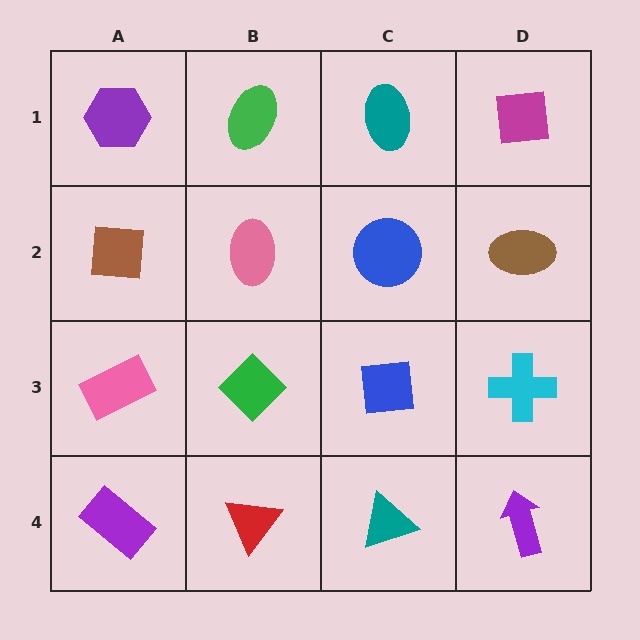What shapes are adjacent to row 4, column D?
A cyan cross (row 3, column D), a teal triangle (row 4, column C).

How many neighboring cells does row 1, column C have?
3.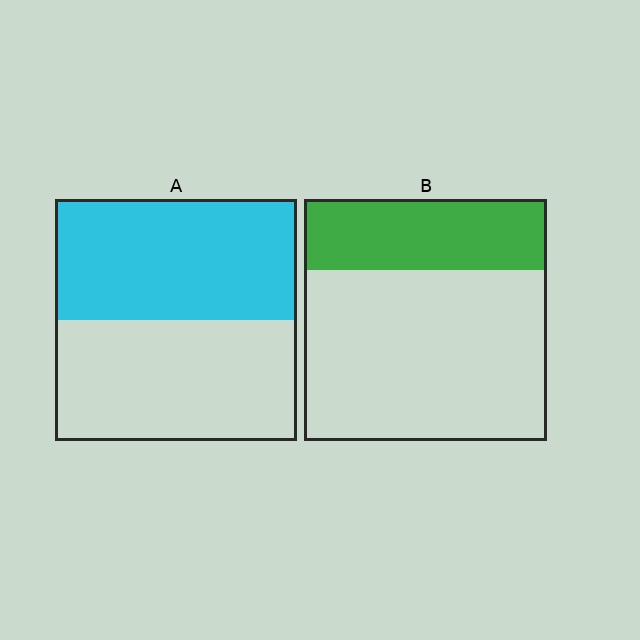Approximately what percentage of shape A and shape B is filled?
A is approximately 50% and B is approximately 30%.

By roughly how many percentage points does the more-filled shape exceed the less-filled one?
By roughly 20 percentage points (A over B).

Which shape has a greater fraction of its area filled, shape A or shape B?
Shape A.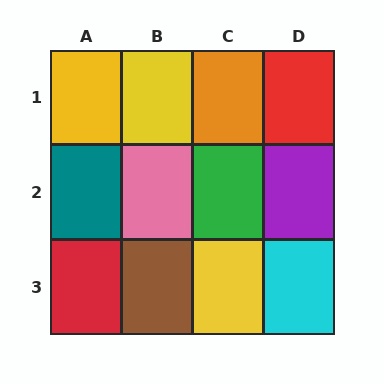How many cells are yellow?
3 cells are yellow.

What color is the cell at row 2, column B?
Pink.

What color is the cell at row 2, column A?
Teal.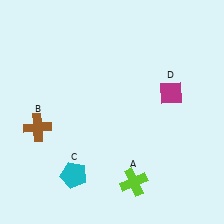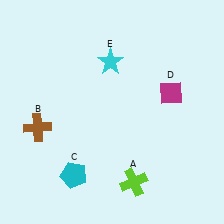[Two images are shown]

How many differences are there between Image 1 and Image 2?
There is 1 difference between the two images.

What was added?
A cyan star (E) was added in Image 2.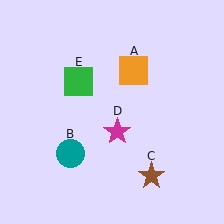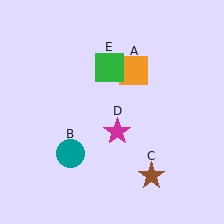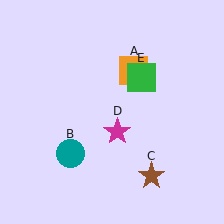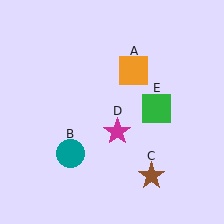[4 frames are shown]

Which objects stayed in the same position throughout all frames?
Orange square (object A) and teal circle (object B) and brown star (object C) and magenta star (object D) remained stationary.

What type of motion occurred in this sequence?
The green square (object E) rotated clockwise around the center of the scene.